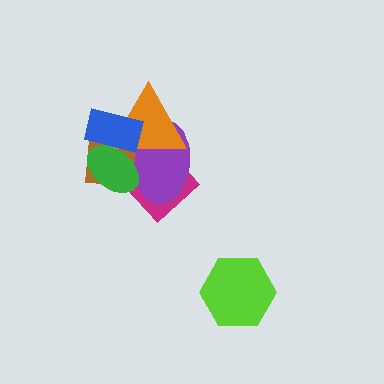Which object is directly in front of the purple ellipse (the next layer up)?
The orange triangle is directly in front of the purple ellipse.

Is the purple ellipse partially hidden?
Yes, it is partially covered by another shape.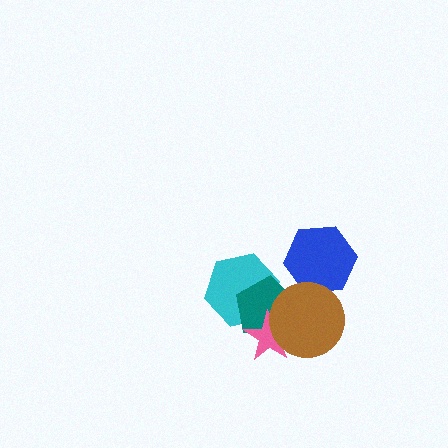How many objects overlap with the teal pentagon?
3 objects overlap with the teal pentagon.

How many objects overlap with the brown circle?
3 objects overlap with the brown circle.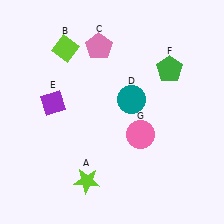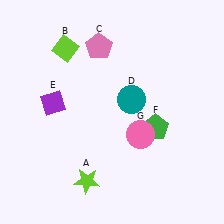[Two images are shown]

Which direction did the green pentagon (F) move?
The green pentagon (F) moved down.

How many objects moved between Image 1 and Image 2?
1 object moved between the two images.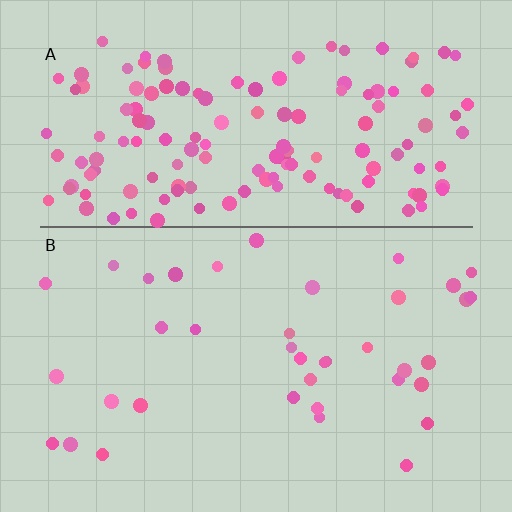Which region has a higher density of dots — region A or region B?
A (the top).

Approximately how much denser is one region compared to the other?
Approximately 3.9× — region A over region B.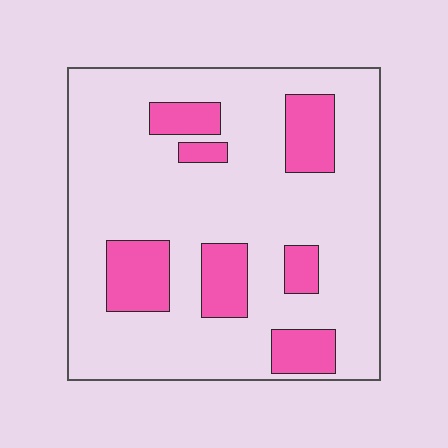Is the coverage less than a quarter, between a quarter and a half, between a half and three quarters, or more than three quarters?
Less than a quarter.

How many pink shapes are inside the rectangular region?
7.